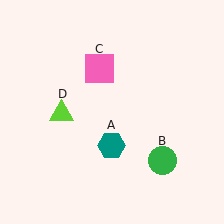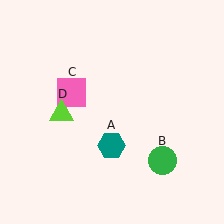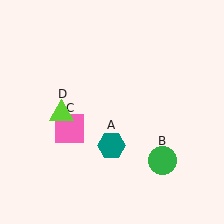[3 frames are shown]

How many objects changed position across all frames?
1 object changed position: pink square (object C).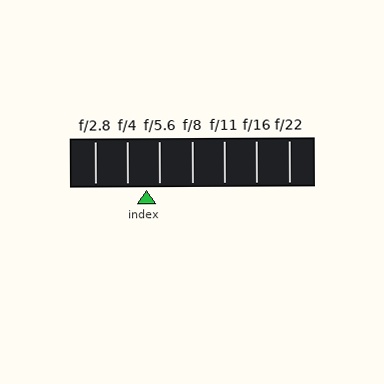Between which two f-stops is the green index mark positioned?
The index mark is between f/4 and f/5.6.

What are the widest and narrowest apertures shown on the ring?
The widest aperture shown is f/2.8 and the narrowest is f/22.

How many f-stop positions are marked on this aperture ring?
There are 7 f-stop positions marked.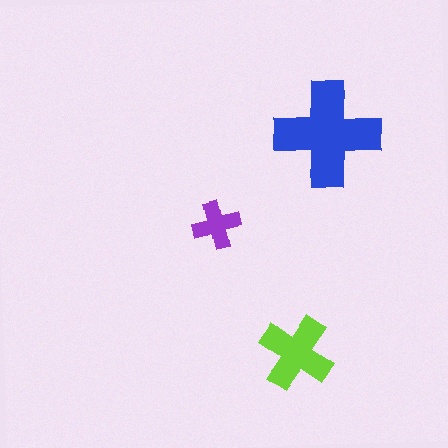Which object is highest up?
The blue cross is topmost.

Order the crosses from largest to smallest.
the blue one, the lime one, the purple one.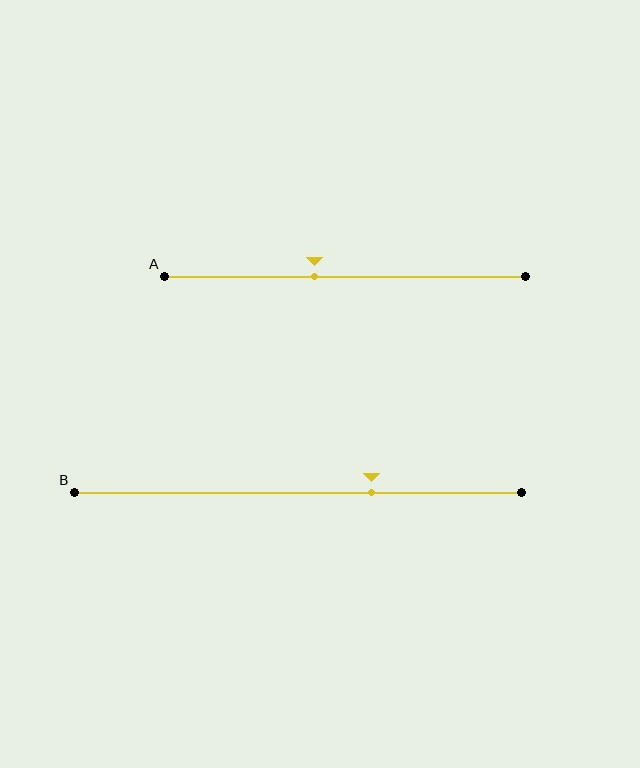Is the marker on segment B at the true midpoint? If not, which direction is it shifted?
No, the marker on segment B is shifted to the right by about 16% of the segment length.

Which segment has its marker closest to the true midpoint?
Segment A has its marker closest to the true midpoint.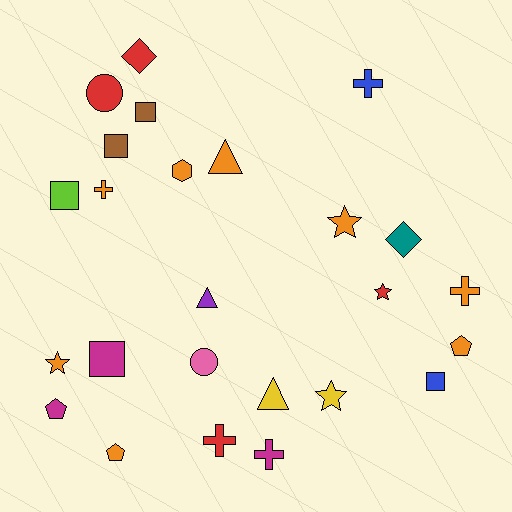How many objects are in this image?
There are 25 objects.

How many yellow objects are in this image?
There are 2 yellow objects.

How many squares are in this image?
There are 5 squares.